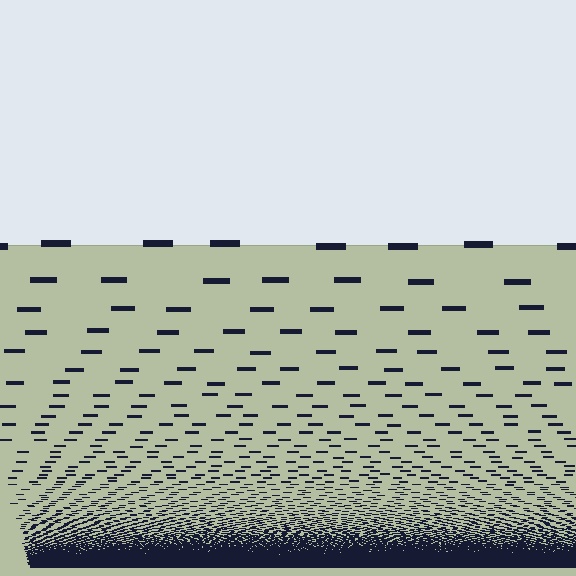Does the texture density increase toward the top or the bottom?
Density increases toward the bottom.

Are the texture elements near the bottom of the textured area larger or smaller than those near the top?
Smaller. The gradient is inverted — elements near the bottom are smaller and denser.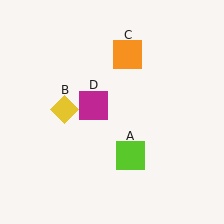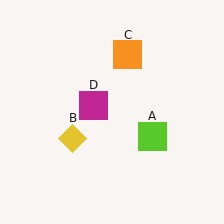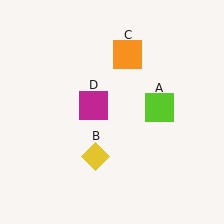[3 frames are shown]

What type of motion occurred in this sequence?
The lime square (object A), yellow diamond (object B) rotated counterclockwise around the center of the scene.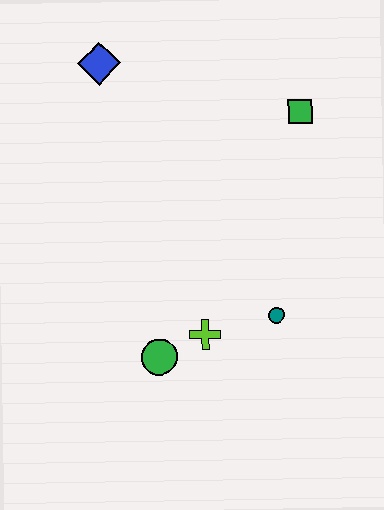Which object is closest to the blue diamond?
The green square is closest to the blue diamond.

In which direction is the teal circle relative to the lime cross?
The teal circle is to the right of the lime cross.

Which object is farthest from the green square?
The green circle is farthest from the green square.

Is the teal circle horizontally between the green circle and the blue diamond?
No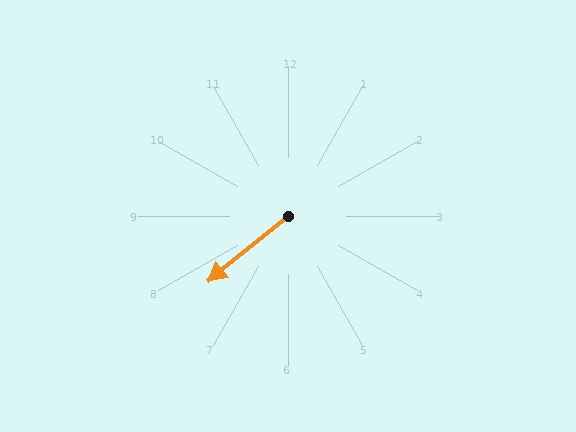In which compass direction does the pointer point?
Southwest.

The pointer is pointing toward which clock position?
Roughly 8 o'clock.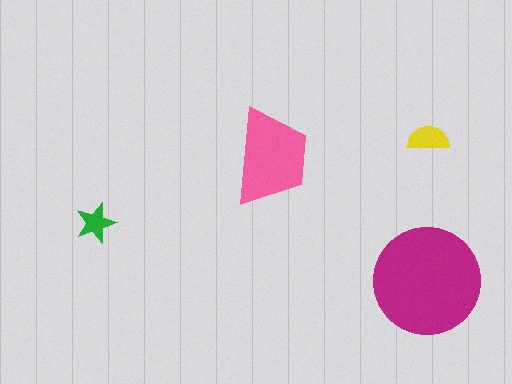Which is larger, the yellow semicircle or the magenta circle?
The magenta circle.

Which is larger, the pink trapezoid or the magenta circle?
The magenta circle.